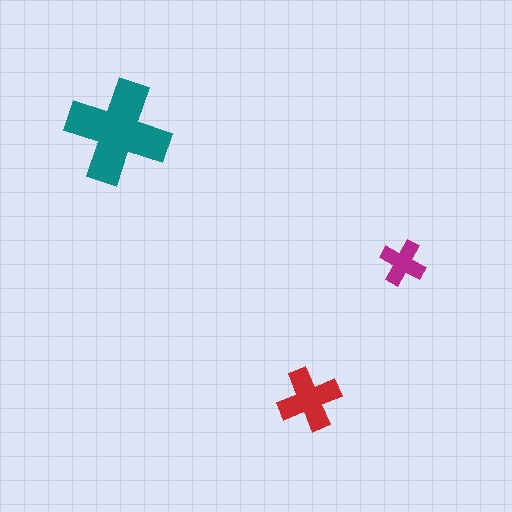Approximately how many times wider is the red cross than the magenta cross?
About 1.5 times wider.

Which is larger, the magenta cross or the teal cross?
The teal one.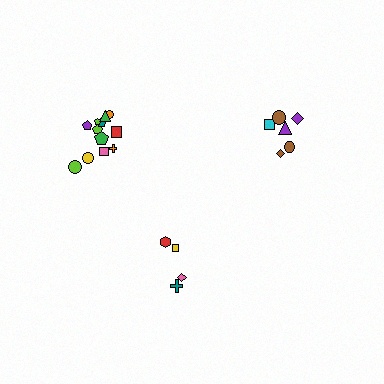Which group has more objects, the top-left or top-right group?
The top-left group.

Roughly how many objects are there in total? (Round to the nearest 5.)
Roughly 20 objects in total.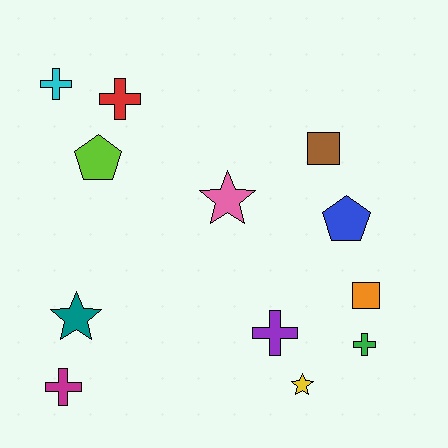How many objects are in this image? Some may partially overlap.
There are 12 objects.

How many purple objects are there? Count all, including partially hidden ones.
There is 1 purple object.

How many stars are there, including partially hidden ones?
There are 3 stars.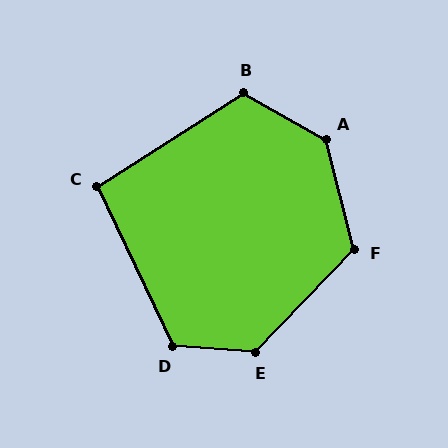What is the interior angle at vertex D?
Approximately 120 degrees (obtuse).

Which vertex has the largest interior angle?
A, at approximately 134 degrees.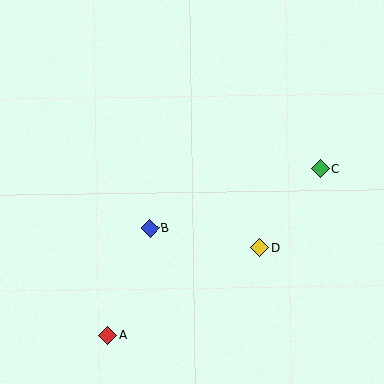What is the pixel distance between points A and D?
The distance between A and D is 175 pixels.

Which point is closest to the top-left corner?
Point B is closest to the top-left corner.